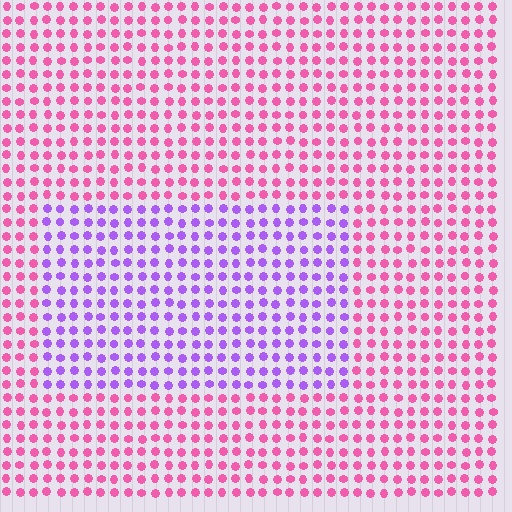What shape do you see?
I see a rectangle.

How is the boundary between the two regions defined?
The boundary is defined purely by a slight shift in hue (about 57 degrees). Spacing, size, and orientation are identical on both sides.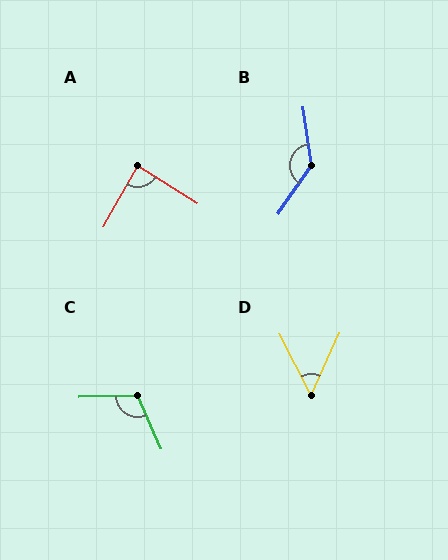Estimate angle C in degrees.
Approximately 112 degrees.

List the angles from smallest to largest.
D (52°), A (88°), C (112°), B (138°).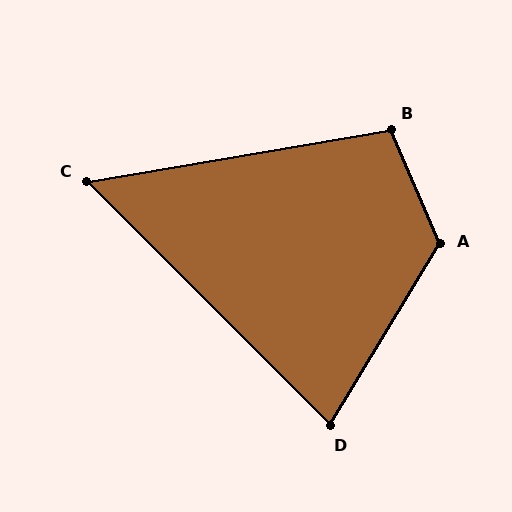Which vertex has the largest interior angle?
A, at approximately 125 degrees.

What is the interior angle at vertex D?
Approximately 76 degrees (acute).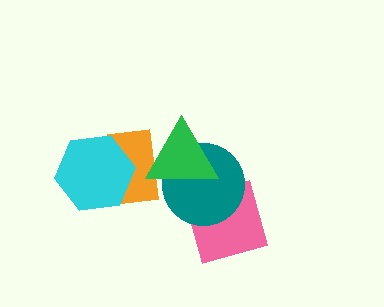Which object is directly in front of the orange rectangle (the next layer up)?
The cyan hexagon is directly in front of the orange rectangle.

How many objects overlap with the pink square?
1 object overlaps with the pink square.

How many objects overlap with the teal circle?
2 objects overlap with the teal circle.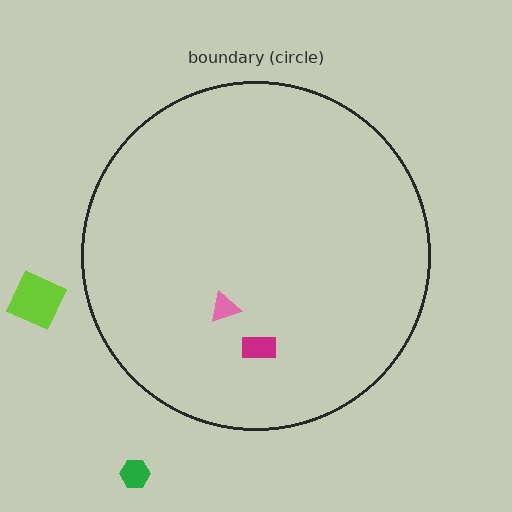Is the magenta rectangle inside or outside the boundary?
Inside.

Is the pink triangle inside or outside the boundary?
Inside.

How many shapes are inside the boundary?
2 inside, 2 outside.